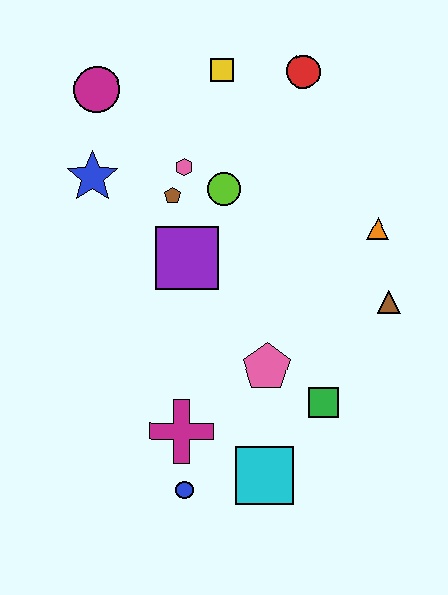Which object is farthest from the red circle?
The blue circle is farthest from the red circle.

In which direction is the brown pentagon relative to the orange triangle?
The brown pentagon is to the left of the orange triangle.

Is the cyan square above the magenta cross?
No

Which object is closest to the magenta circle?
The blue star is closest to the magenta circle.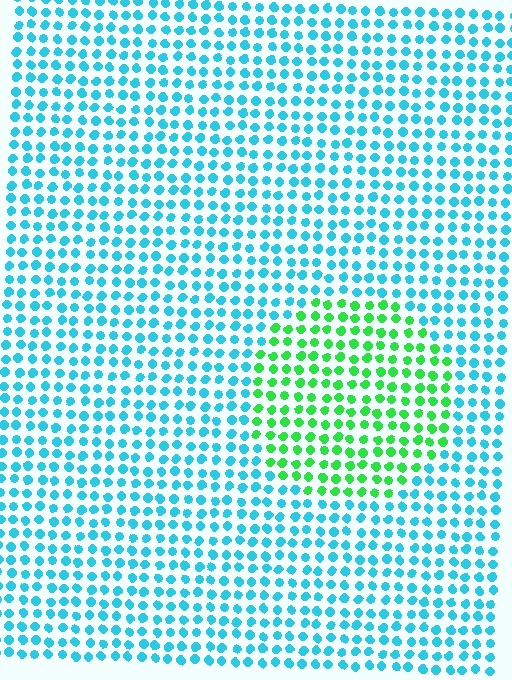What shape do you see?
I see a circle.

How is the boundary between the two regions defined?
The boundary is defined purely by a slight shift in hue (about 60 degrees). Spacing, size, and orientation are identical on both sides.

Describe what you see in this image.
The image is filled with small cyan elements in a uniform arrangement. A circle-shaped region is visible where the elements are tinted to a slightly different hue, forming a subtle color boundary.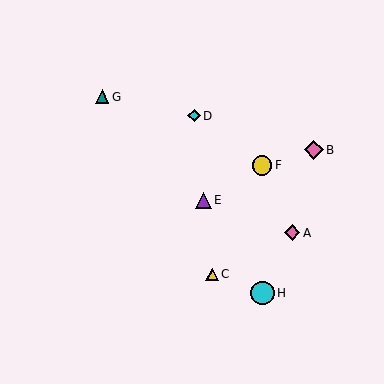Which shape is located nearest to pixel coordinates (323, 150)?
The pink diamond (labeled B) at (314, 150) is nearest to that location.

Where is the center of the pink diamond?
The center of the pink diamond is at (292, 233).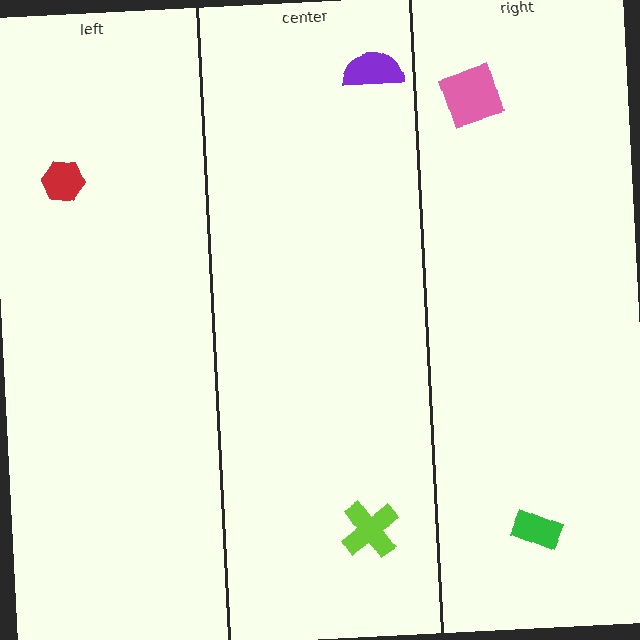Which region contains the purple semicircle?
The center region.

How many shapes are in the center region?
2.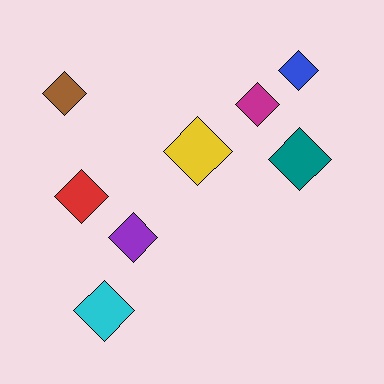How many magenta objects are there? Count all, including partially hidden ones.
There is 1 magenta object.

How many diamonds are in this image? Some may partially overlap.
There are 8 diamonds.